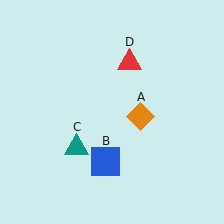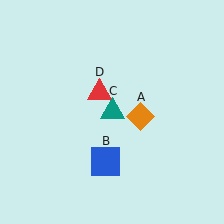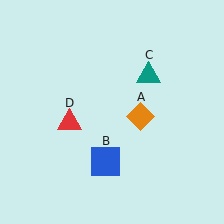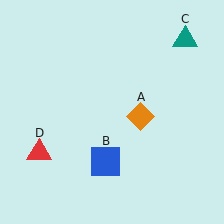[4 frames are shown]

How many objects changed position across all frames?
2 objects changed position: teal triangle (object C), red triangle (object D).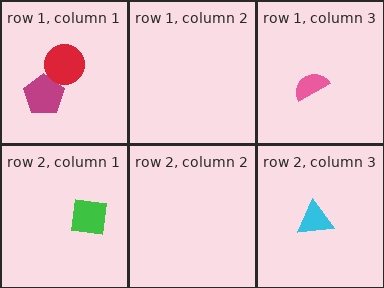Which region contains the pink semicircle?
The row 1, column 3 region.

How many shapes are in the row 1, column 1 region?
2.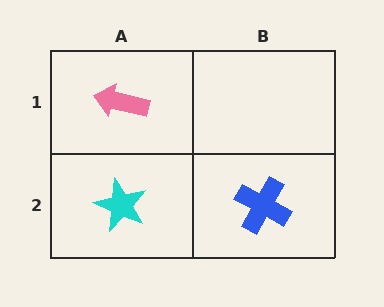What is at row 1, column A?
A pink arrow.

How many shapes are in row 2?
2 shapes.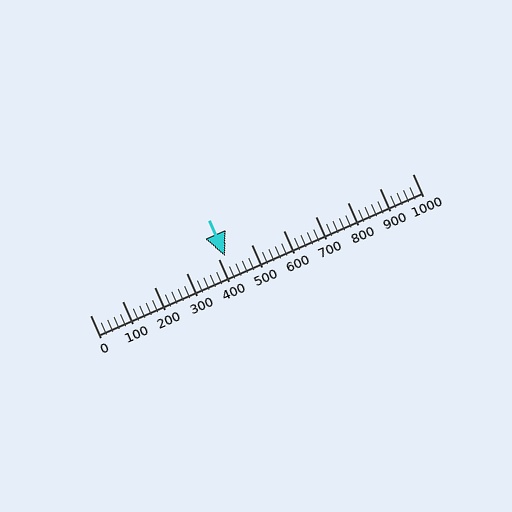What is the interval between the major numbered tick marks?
The major tick marks are spaced 100 units apart.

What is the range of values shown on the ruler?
The ruler shows values from 0 to 1000.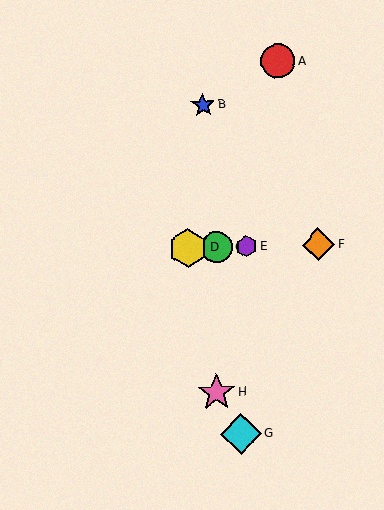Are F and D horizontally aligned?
Yes, both are at y≈244.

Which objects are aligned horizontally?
Objects C, D, E, F are aligned horizontally.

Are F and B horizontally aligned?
No, F is at y≈244 and B is at y≈105.